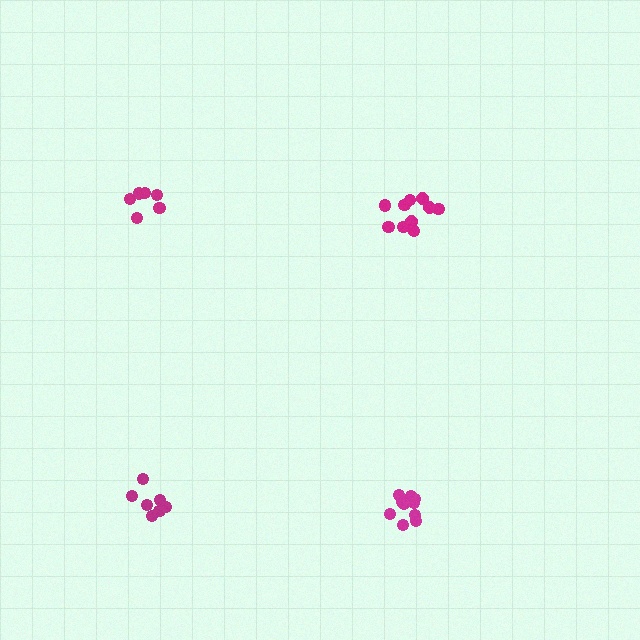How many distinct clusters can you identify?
There are 4 distinct clusters.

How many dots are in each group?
Group 1: 7 dots, Group 2: 10 dots, Group 3: 6 dots, Group 4: 11 dots (34 total).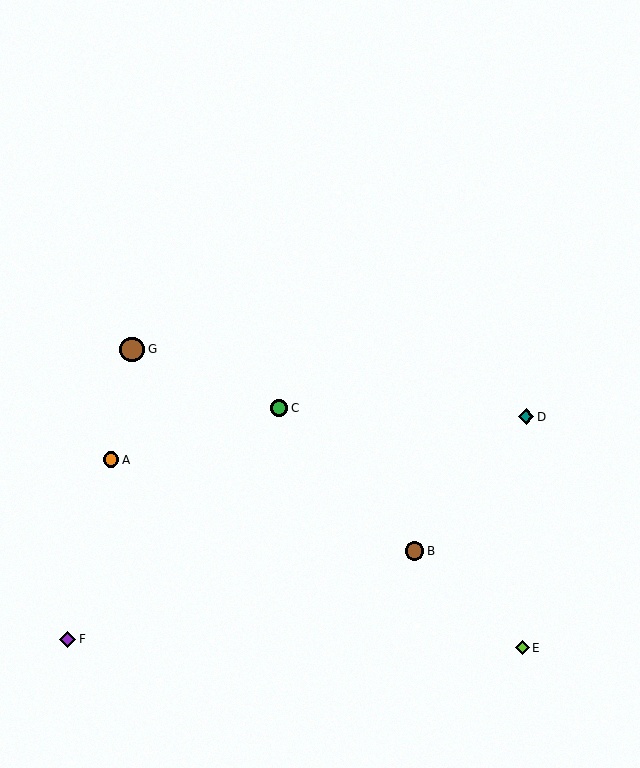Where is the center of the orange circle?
The center of the orange circle is at (111, 460).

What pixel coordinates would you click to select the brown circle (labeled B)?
Click at (415, 551) to select the brown circle B.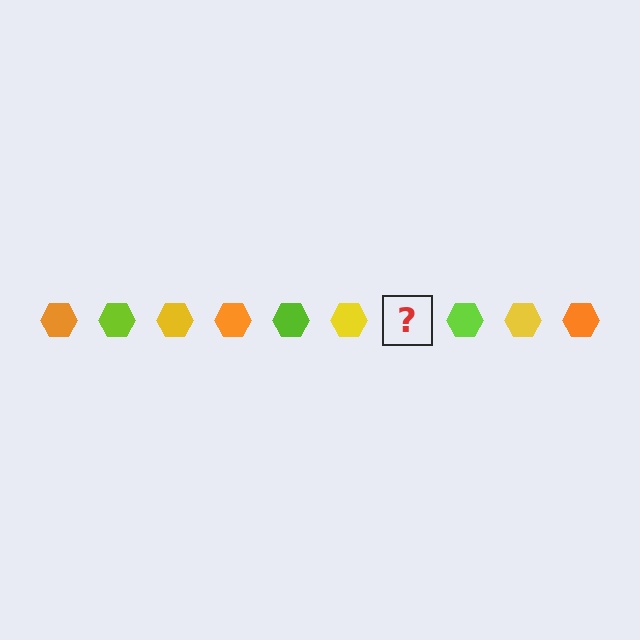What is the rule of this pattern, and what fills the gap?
The rule is that the pattern cycles through orange, lime, yellow hexagons. The gap should be filled with an orange hexagon.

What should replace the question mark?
The question mark should be replaced with an orange hexagon.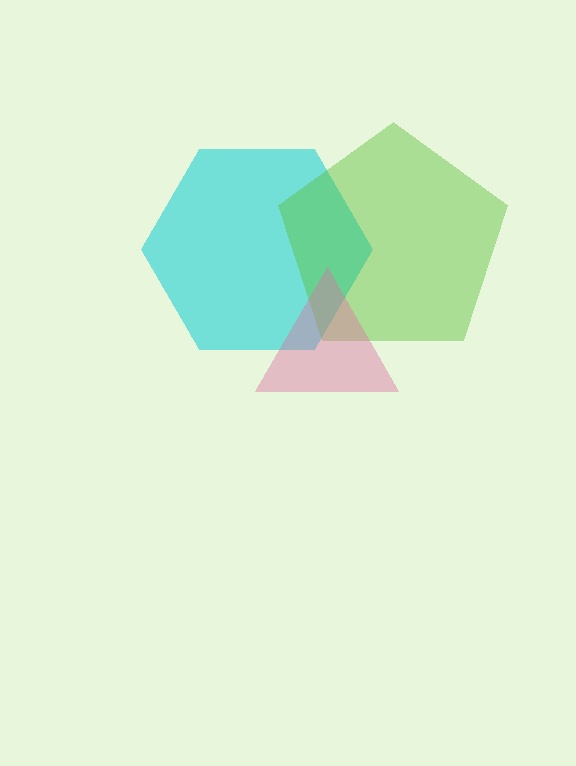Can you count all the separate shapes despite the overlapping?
Yes, there are 3 separate shapes.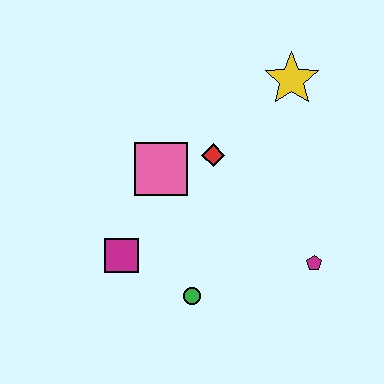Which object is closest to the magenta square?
The green circle is closest to the magenta square.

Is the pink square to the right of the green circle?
No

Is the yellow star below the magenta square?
No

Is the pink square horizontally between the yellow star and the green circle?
No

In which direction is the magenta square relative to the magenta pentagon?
The magenta square is to the left of the magenta pentagon.